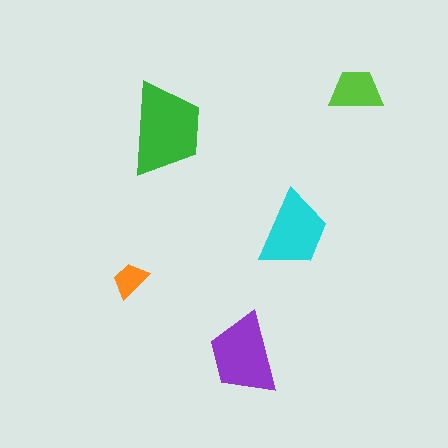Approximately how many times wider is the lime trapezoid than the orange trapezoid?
About 1.5 times wider.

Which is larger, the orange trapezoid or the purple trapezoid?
The purple one.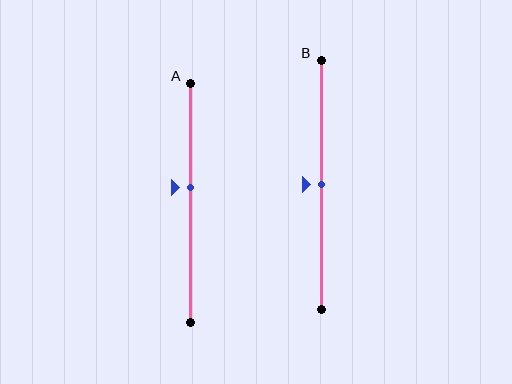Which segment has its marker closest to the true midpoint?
Segment B has its marker closest to the true midpoint.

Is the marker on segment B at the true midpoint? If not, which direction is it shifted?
Yes, the marker on segment B is at the true midpoint.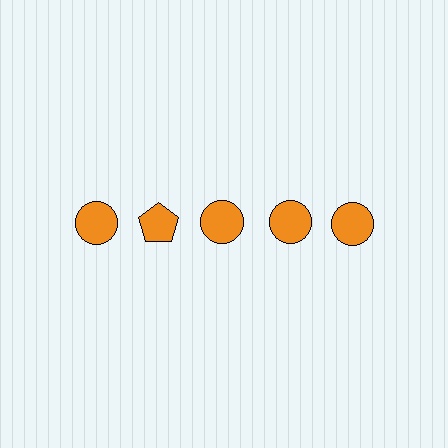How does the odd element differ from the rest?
It has a different shape: pentagon instead of circle.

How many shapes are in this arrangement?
There are 5 shapes arranged in a grid pattern.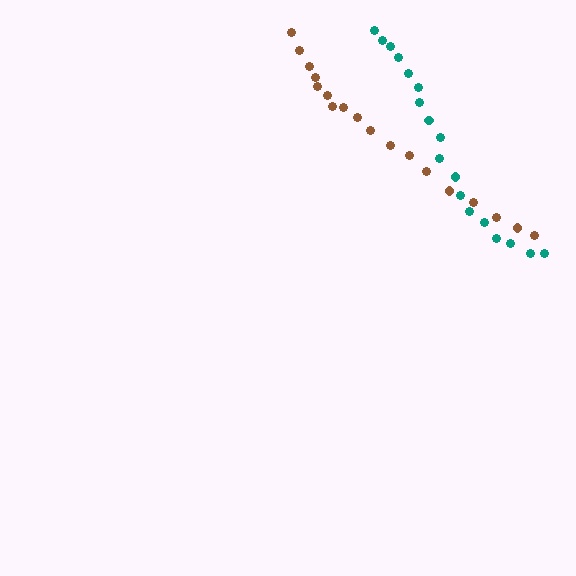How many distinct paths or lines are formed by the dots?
There are 2 distinct paths.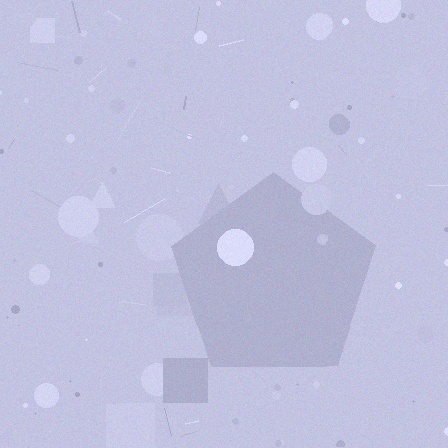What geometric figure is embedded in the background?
A pentagon is embedded in the background.